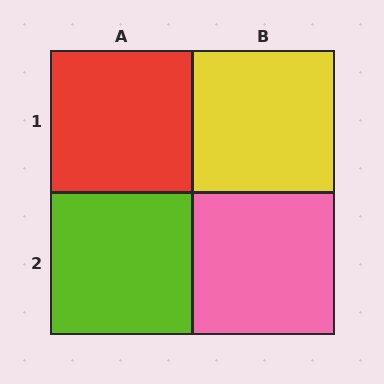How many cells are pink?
1 cell is pink.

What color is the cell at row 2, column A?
Lime.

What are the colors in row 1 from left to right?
Red, yellow.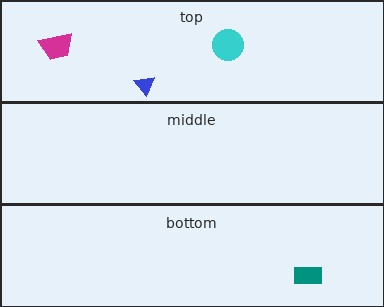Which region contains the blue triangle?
The top region.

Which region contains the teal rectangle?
The bottom region.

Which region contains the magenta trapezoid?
The top region.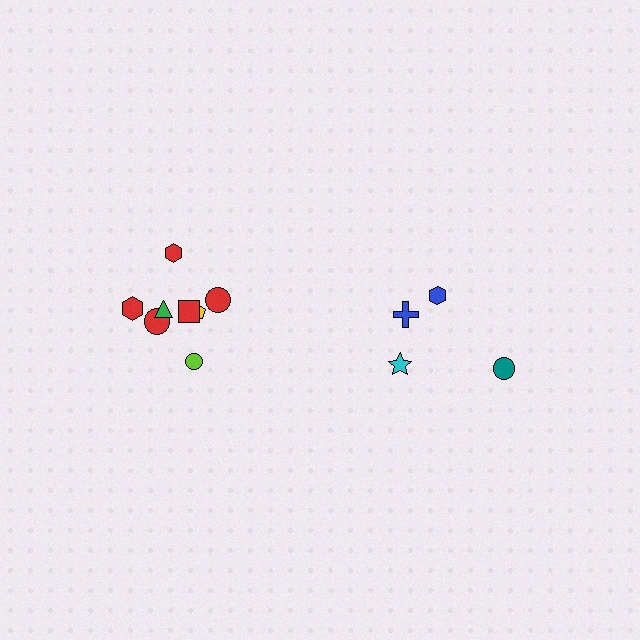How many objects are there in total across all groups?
There are 12 objects.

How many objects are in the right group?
There are 4 objects.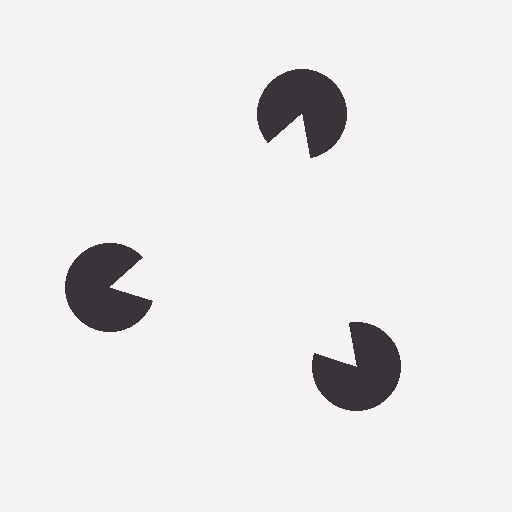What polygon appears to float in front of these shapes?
An illusory triangle — its edges are inferred from the aligned wedge cuts in the pac-man discs, not physically drawn.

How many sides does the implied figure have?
3 sides.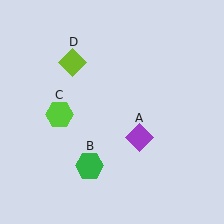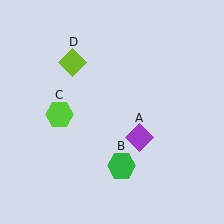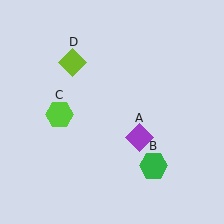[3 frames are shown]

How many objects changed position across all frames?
1 object changed position: green hexagon (object B).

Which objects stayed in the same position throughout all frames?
Purple diamond (object A) and lime hexagon (object C) and lime diamond (object D) remained stationary.